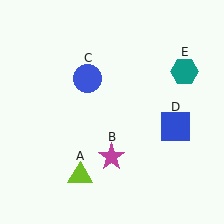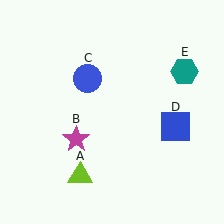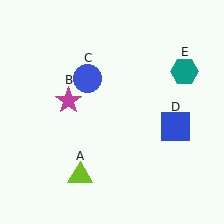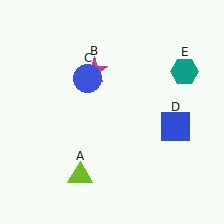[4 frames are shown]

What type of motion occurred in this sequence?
The magenta star (object B) rotated clockwise around the center of the scene.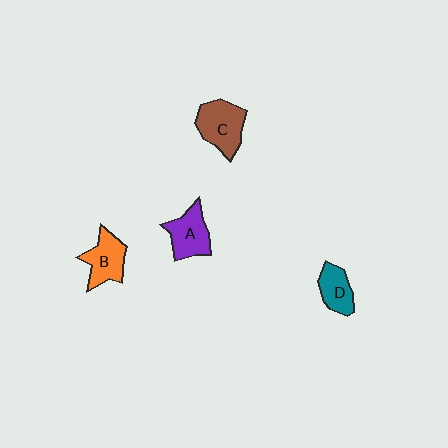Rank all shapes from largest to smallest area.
From largest to smallest: C (brown), A (purple), B (orange), D (teal).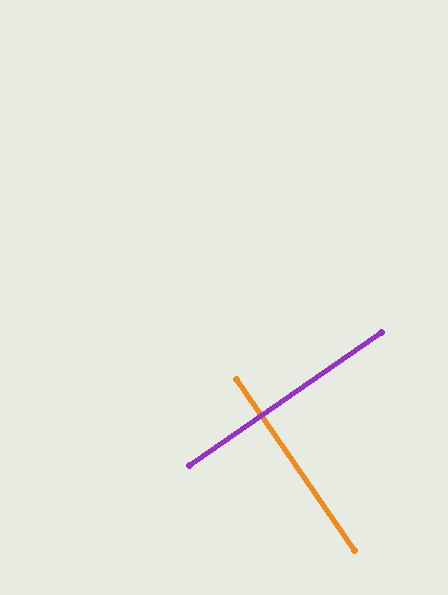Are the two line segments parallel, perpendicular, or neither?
Perpendicular — they meet at approximately 90°.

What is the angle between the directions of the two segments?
Approximately 90 degrees.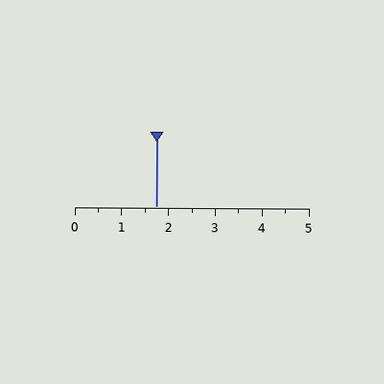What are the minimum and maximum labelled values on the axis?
The axis runs from 0 to 5.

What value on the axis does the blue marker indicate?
The marker indicates approximately 1.8.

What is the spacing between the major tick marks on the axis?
The major ticks are spaced 1 apart.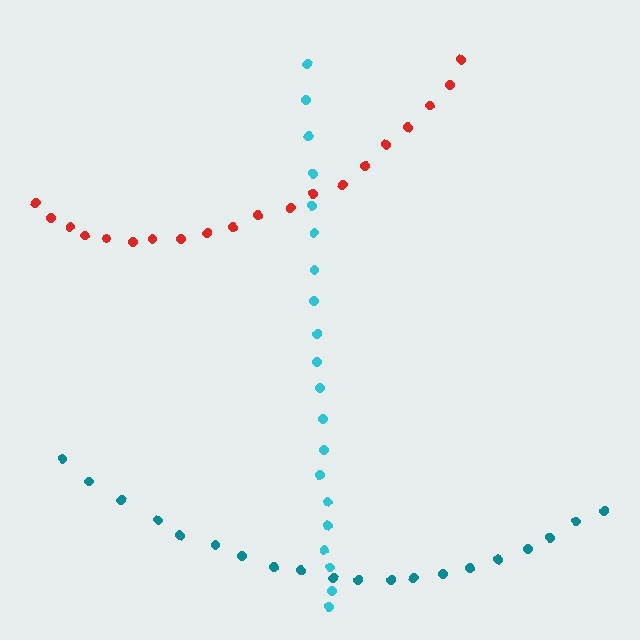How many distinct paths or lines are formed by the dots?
There are 3 distinct paths.